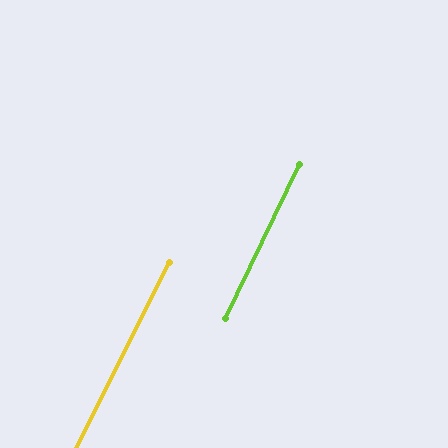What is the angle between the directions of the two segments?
Approximately 1 degree.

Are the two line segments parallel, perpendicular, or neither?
Parallel — their directions differ by only 0.8°.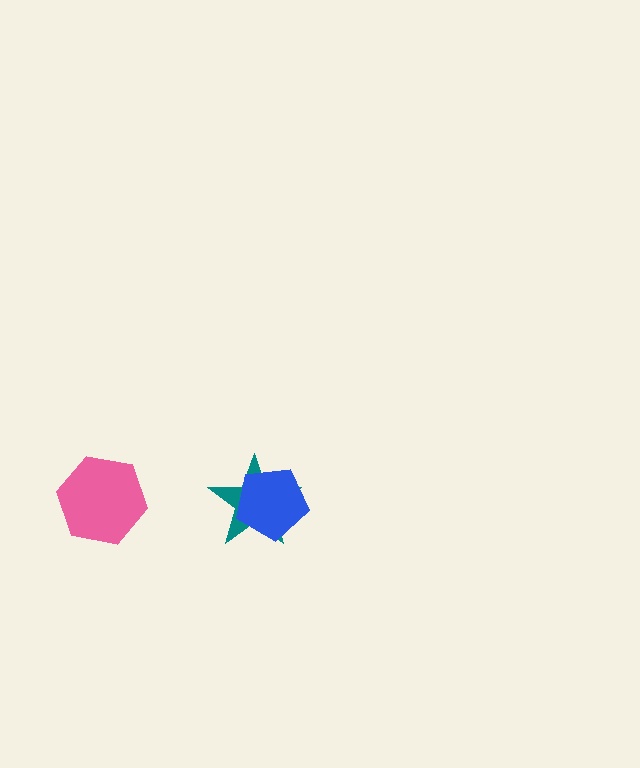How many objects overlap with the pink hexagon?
0 objects overlap with the pink hexagon.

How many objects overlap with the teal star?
1 object overlaps with the teal star.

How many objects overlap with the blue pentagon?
1 object overlaps with the blue pentagon.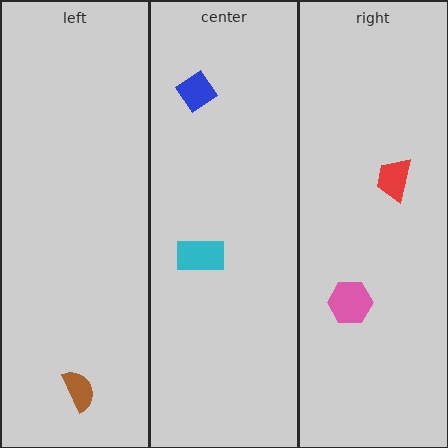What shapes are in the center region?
The cyan rectangle, the blue diamond.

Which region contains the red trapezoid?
The right region.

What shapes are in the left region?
The brown semicircle.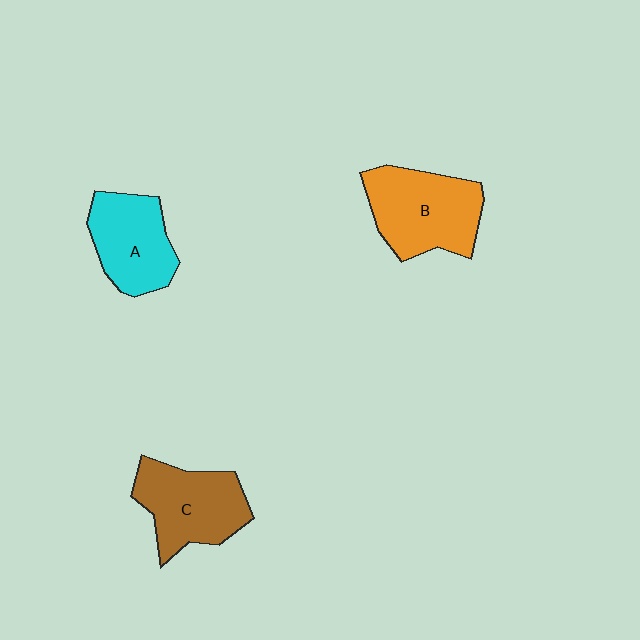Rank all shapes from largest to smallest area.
From largest to smallest: B (orange), C (brown), A (cyan).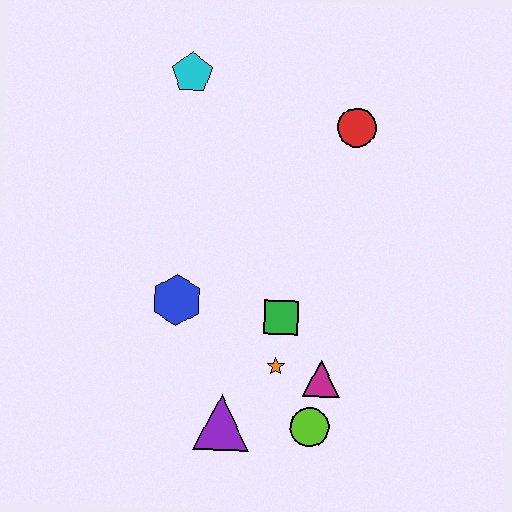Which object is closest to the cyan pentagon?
The red circle is closest to the cyan pentagon.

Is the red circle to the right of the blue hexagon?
Yes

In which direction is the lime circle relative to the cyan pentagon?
The lime circle is below the cyan pentagon.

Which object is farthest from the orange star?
The cyan pentagon is farthest from the orange star.